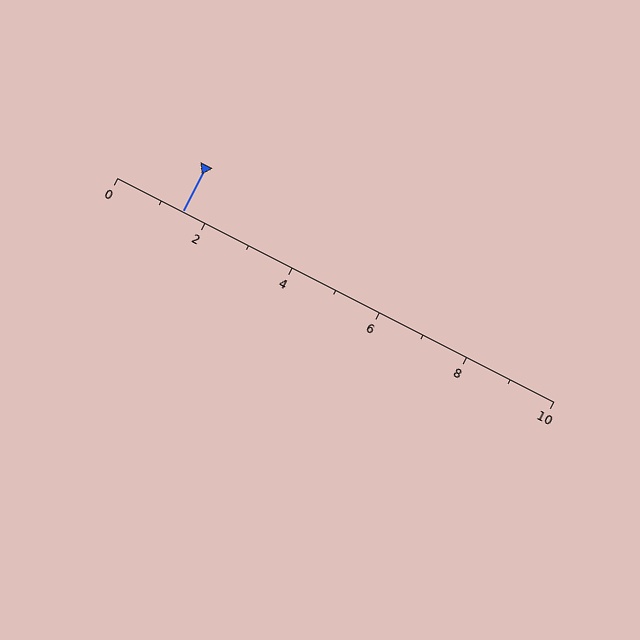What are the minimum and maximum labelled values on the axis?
The axis runs from 0 to 10.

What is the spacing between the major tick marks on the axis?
The major ticks are spaced 2 apart.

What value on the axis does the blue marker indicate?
The marker indicates approximately 1.5.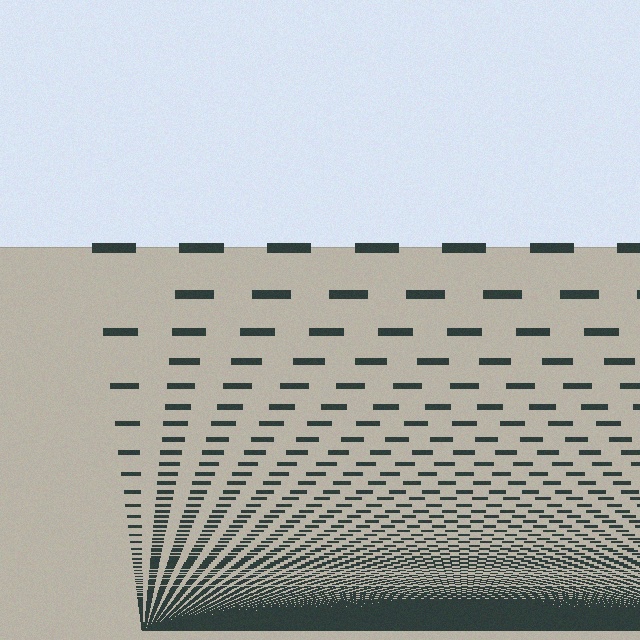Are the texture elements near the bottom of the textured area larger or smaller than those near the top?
Smaller. The gradient is inverted — elements near the bottom are smaller and denser.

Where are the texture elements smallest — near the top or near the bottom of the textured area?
Near the bottom.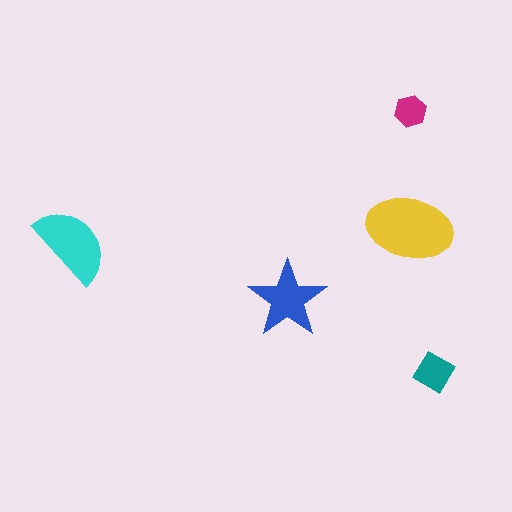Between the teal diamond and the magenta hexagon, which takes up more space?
The teal diamond.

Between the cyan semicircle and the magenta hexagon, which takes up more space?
The cyan semicircle.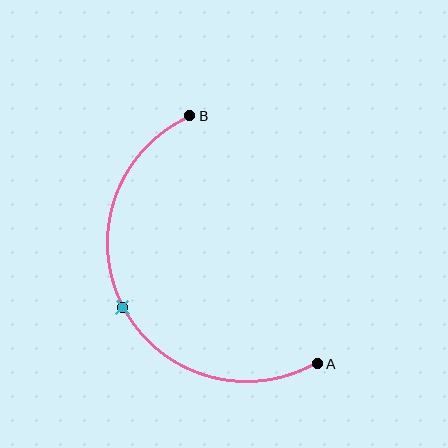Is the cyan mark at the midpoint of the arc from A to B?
Yes. The cyan mark lies on the arc at equal arc-length from both A and B — it is the arc midpoint.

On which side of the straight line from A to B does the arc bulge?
The arc bulges to the left of the straight line connecting A and B.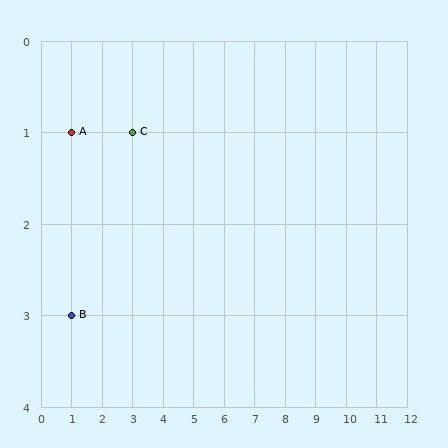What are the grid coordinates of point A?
Point A is at grid coordinates (1, 1).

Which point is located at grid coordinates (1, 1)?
Point A is at (1, 1).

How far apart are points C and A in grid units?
Points C and A are 2 columns apart.